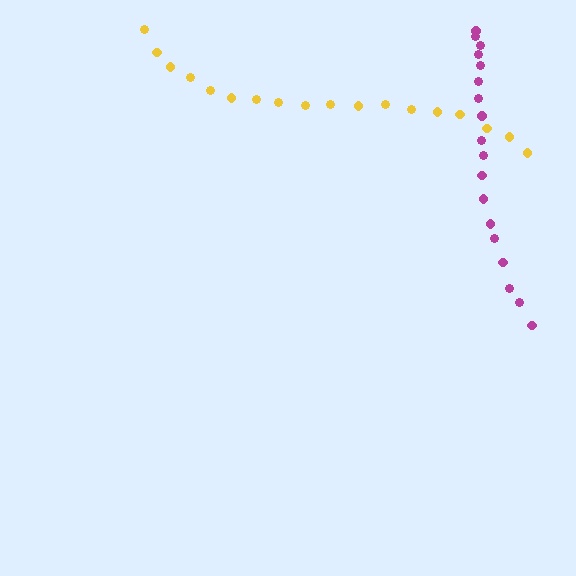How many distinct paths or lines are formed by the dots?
There are 2 distinct paths.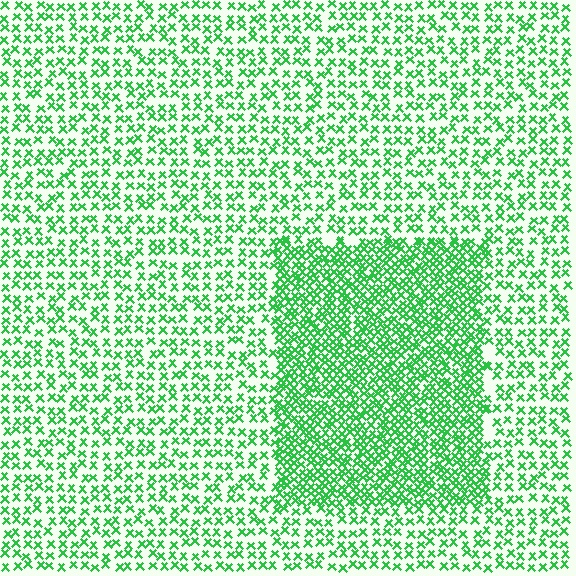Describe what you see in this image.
The image contains small green elements arranged at two different densities. A rectangle-shaped region is visible where the elements are more densely packed than the surrounding area.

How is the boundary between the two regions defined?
The boundary is defined by a change in element density (approximately 2.1x ratio). All elements are the same color, size, and shape.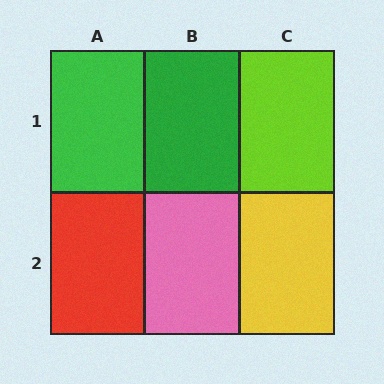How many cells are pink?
1 cell is pink.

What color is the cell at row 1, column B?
Green.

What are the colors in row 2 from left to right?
Red, pink, yellow.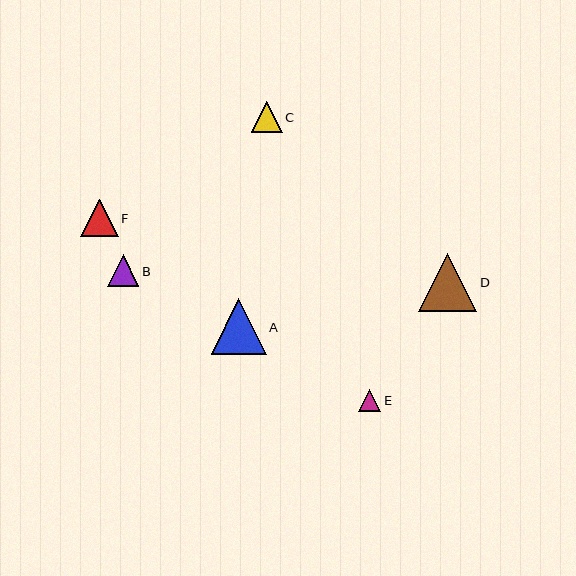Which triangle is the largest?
Triangle D is the largest with a size of approximately 58 pixels.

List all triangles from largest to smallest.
From largest to smallest: D, A, F, B, C, E.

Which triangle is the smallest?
Triangle E is the smallest with a size of approximately 22 pixels.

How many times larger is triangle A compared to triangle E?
Triangle A is approximately 2.5 times the size of triangle E.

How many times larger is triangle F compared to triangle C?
Triangle F is approximately 1.2 times the size of triangle C.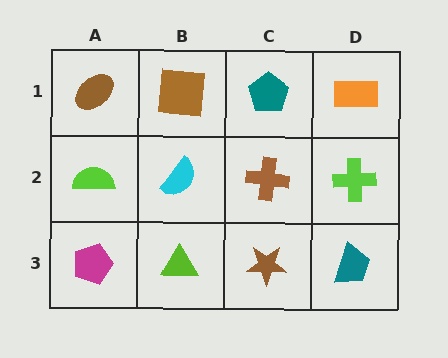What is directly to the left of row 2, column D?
A brown cross.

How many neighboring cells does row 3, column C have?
3.